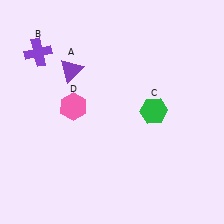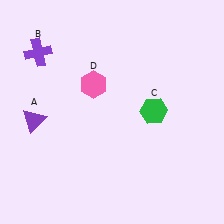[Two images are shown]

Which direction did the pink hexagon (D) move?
The pink hexagon (D) moved up.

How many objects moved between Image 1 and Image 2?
2 objects moved between the two images.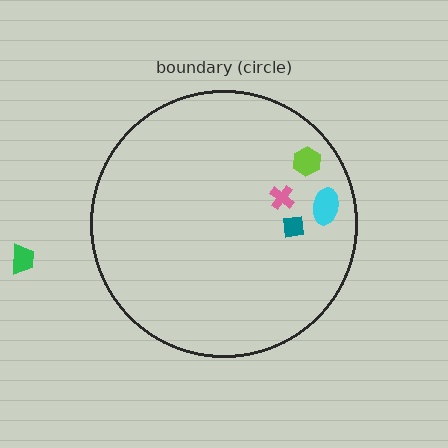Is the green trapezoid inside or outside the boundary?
Outside.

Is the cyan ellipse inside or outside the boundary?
Inside.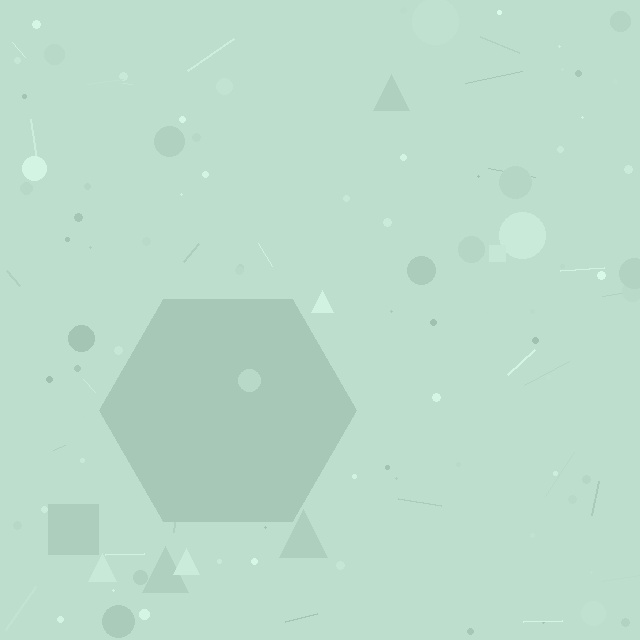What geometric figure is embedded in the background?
A hexagon is embedded in the background.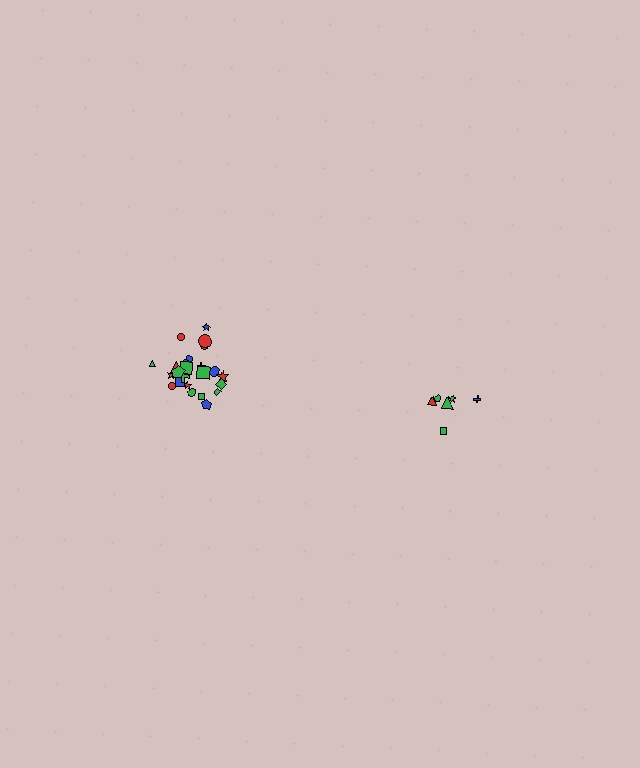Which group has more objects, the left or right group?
The left group.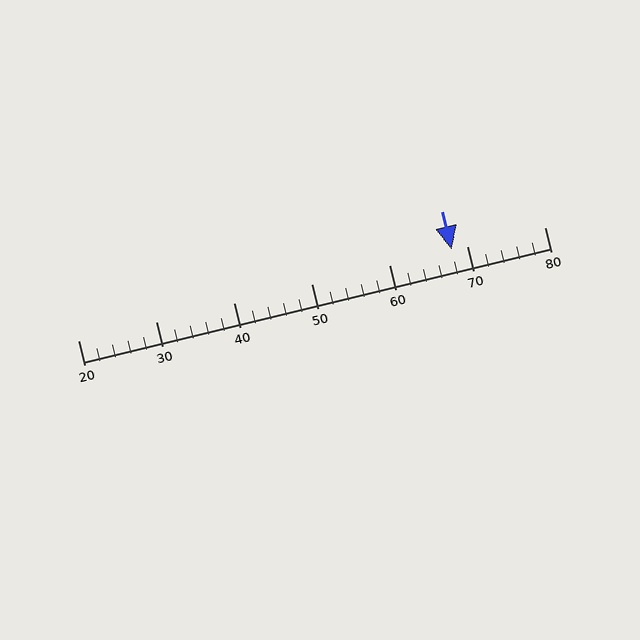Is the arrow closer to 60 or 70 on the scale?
The arrow is closer to 70.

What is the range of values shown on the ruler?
The ruler shows values from 20 to 80.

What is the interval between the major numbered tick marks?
The major tick marks are spaced 10 units apart.